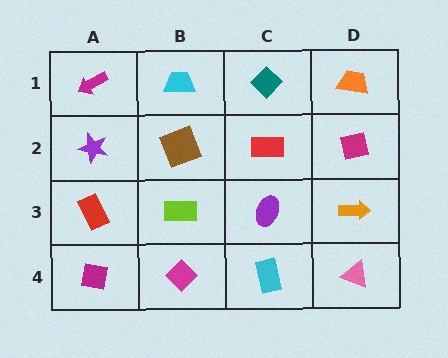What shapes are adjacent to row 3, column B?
A brown square (row 2, column B), a magenta diamond (row 4, column B), a red rectangle (row 3, column A), a purple ellipse (row 3, column C).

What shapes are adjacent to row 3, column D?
A magenta square (row 2, column D), a pink triangle (row 4, column D), a purple ellipse (row 3, column C).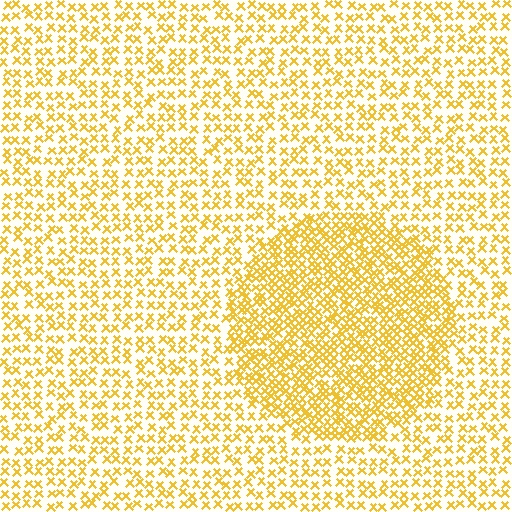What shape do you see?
I see a circle.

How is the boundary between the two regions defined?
The boundary is defined by a change in element density (approximately 2.0x ratio). All elements are the same color, size, and shape.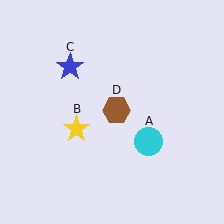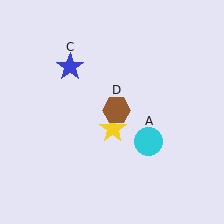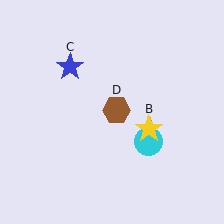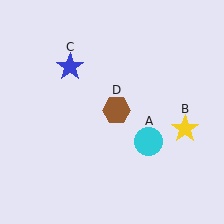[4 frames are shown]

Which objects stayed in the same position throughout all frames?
Cyan circle (object A) and blue star (object C) and brown hexagon (object D) remained stationary.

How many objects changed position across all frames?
1 object changed position: yellow star (object B).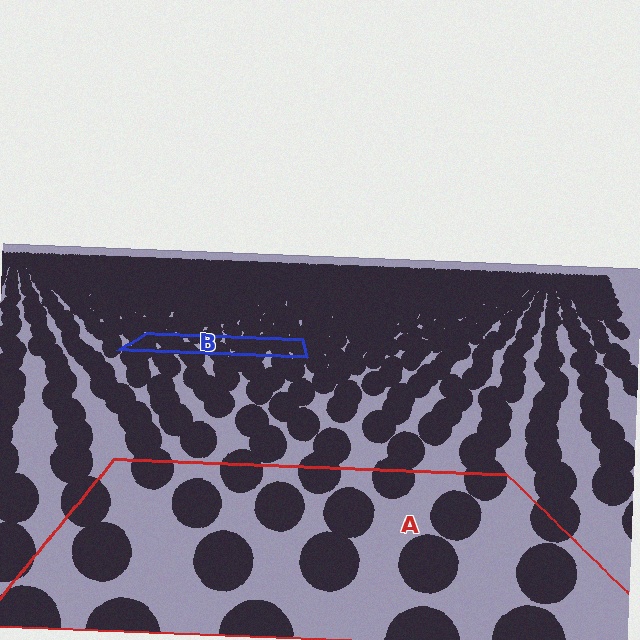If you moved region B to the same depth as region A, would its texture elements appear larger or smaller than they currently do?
They would appear larger. At a closer depth, the same texture elements are projected at a bigger on-screen size.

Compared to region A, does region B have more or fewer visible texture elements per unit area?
Region B has more texture elements per unit area — they are packed more densely because it is farther away.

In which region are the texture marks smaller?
The texture marks are smaller in region B, because it is farther away.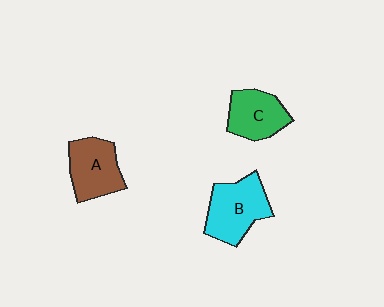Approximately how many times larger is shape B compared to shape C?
Approximately 1.3 times.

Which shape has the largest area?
Shape B (cyan).